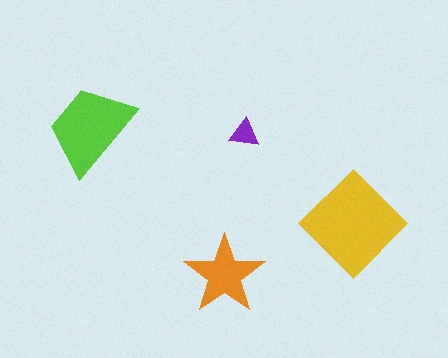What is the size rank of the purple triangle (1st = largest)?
4th.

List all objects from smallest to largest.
The purple triangle, the orange star, the lime trapezoid, the yellow diamond.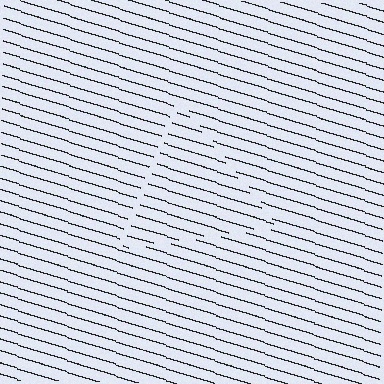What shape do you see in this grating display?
An illusory triangle. The interior of the shape contains the same grating, shifted by half a period — the contour is defined by the phase discontinuity where line-ends from the inner and outer gratings abut.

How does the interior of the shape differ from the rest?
The interior of the shape contains the same grating, shifted by half a period — the contour is defined by the phase discontinuity where line-ends from the inner and outer gratings abut.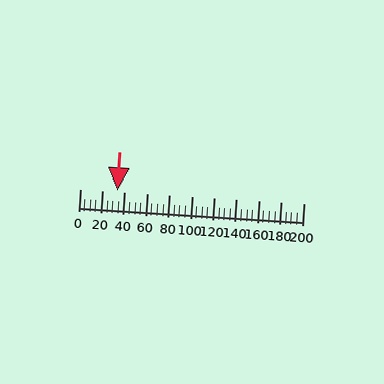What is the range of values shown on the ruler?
The ruler shows values from 0 to 200.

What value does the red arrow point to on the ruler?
The red arrow points to approximately 33.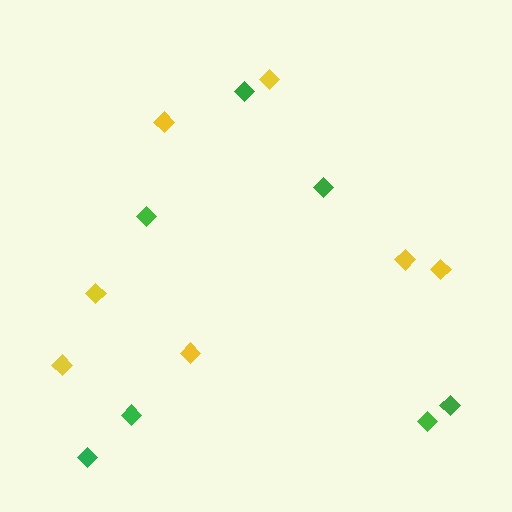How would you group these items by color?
There are 2 groups: one group of yellow diamonds (7) and one group of green diamonds (7).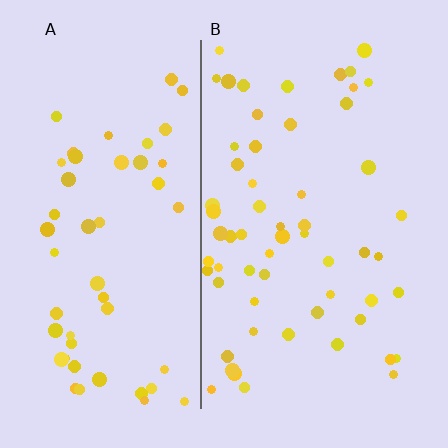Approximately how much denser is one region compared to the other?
Approximately 1.2× — region B over region A.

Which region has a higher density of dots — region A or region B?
B (the right).